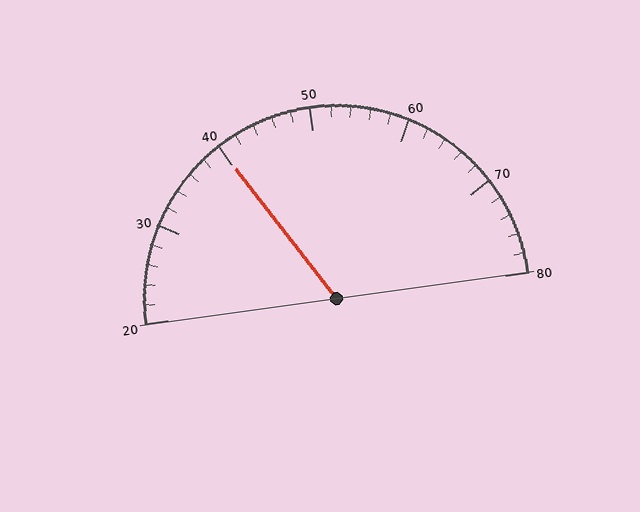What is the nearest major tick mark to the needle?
The nearest major tick mark is 40.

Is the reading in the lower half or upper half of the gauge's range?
The reading is in the lower half of the range (20 to 80).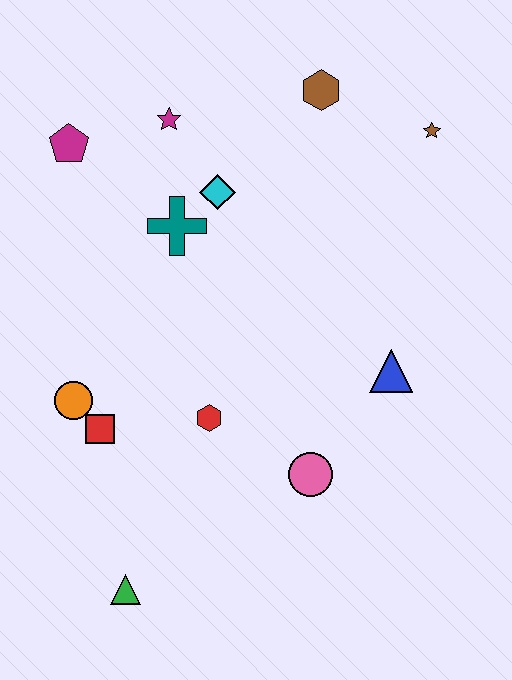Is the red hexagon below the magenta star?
Yes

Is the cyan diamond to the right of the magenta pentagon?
Yes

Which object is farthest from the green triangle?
The brown star is farthest from the green triangle.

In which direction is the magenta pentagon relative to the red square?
The magenta pentagon is above the red square.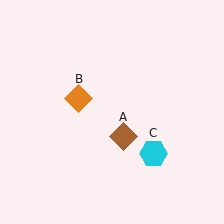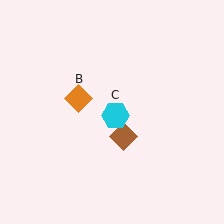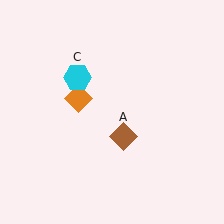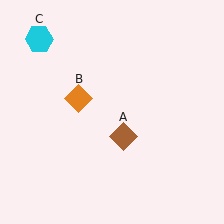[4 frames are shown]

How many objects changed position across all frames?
1 object changed position: cyan hexagon (object C).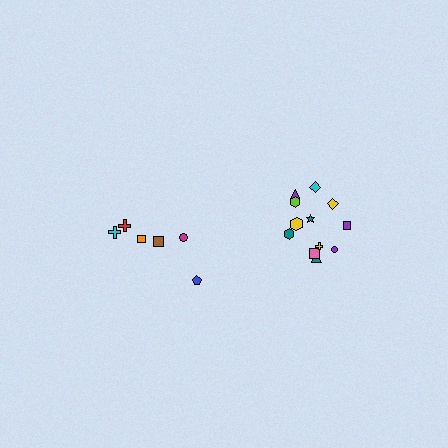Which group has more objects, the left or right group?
The right group.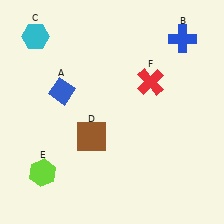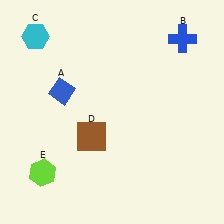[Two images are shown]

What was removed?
The red cross (F) was removed in Image 2.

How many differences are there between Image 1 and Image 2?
There is 1 difference between the two images.